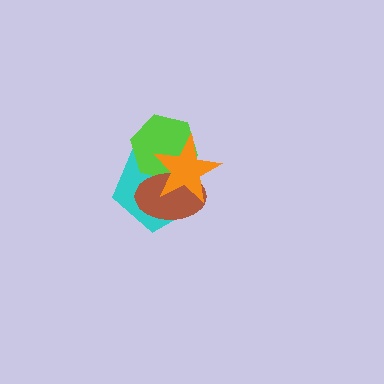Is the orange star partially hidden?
No, no other shape covers it.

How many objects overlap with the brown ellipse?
3 objects overlap with the brown ellipse.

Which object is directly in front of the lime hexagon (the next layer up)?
The brown ellipse is directly in front of the lime hexagon.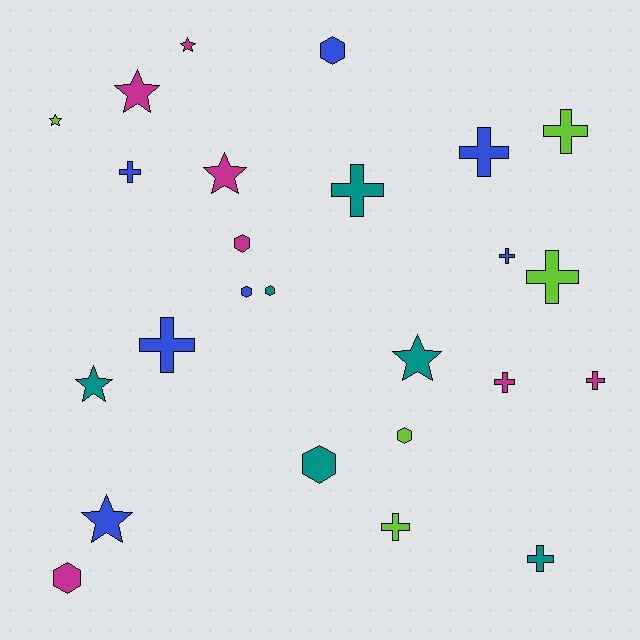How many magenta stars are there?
There are 3 magenta stars.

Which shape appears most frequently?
Cross, with 11 objects.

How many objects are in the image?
There are 25 objects.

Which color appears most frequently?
Magenta, with 7 objects.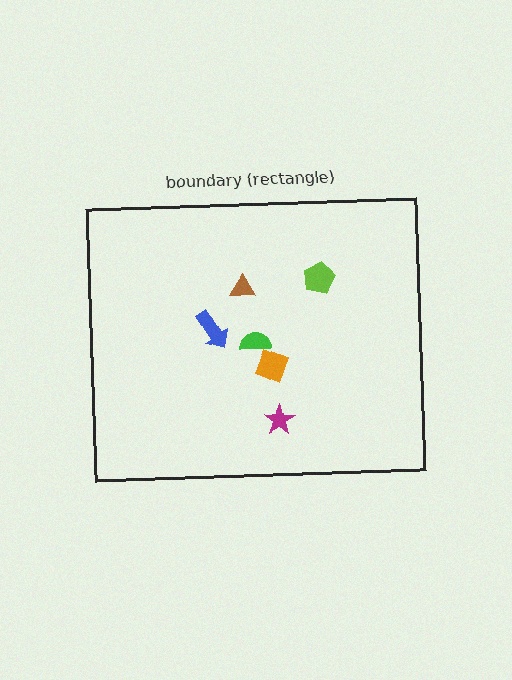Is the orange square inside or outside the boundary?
Inside.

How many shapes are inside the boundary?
6 inside, 0 outside.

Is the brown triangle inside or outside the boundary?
Inside.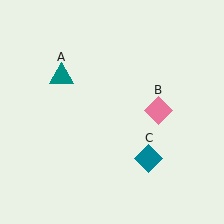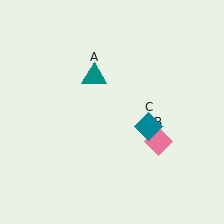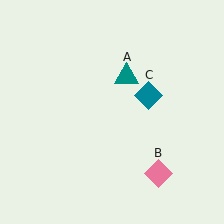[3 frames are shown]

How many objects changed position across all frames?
3 objects changed position: teal triangle (object A), pink diamond (object B), teal diamond (object C).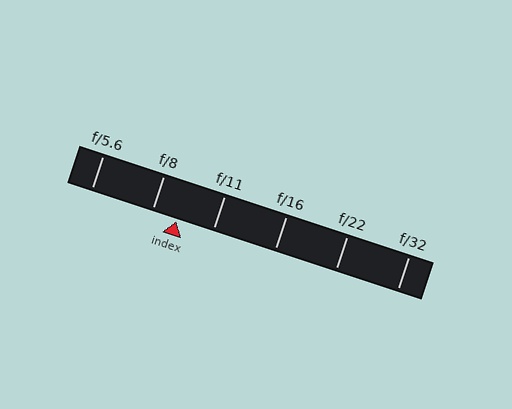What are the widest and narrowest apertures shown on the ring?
The widest aperture shown is f/5.6 and the narrowest is f/32.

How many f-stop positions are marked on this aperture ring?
There are 6 f-stop positions marked.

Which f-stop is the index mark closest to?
The index mark is closest to f/8.